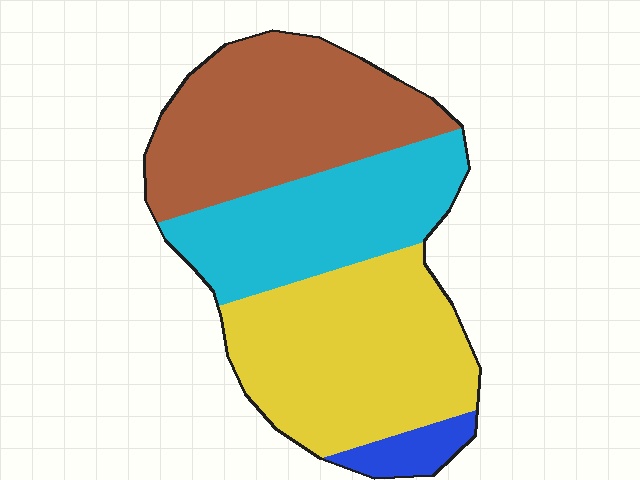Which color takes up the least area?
Blue, at roughly 5%.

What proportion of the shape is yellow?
Yellow takes up about three eighths (3/8) of the shape.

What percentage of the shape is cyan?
Cyan covers around 25% of the shape.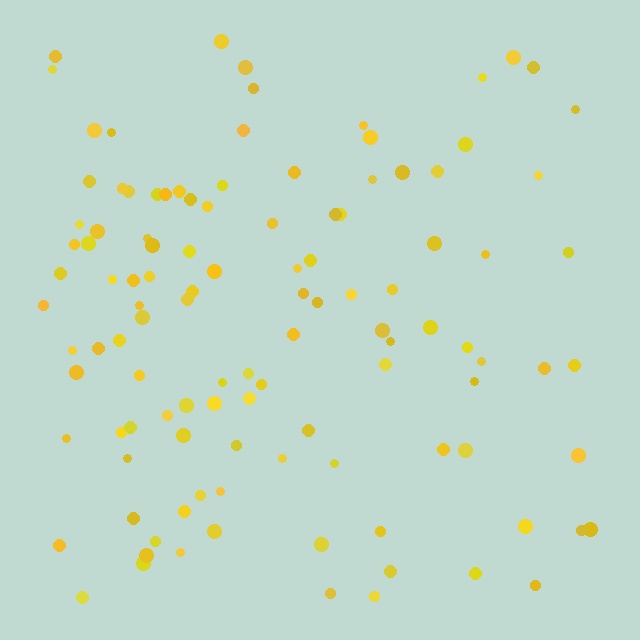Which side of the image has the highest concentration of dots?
The left.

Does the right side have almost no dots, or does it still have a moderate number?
Still a moderate number, just noticeably fewer than the left.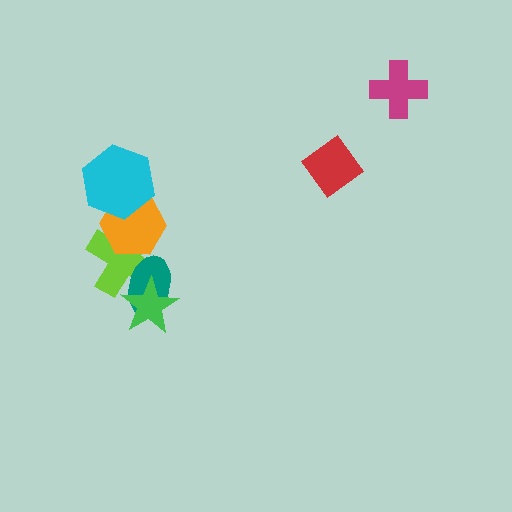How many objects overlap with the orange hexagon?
2 objects overlap with the orange hexagon.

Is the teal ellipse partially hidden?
Yes, it is partially covered by another shape.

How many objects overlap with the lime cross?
3 objects overlap with the lime cross.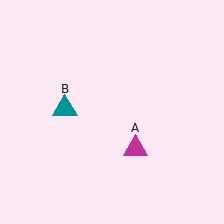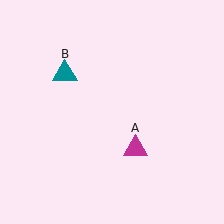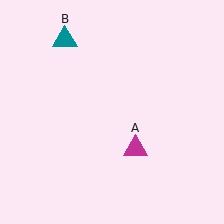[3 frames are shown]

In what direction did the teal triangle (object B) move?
The teal triangle (object B) moved up.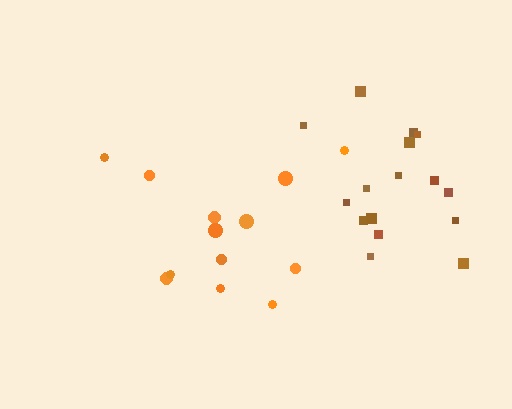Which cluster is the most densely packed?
Brown.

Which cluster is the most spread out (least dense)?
Orange.